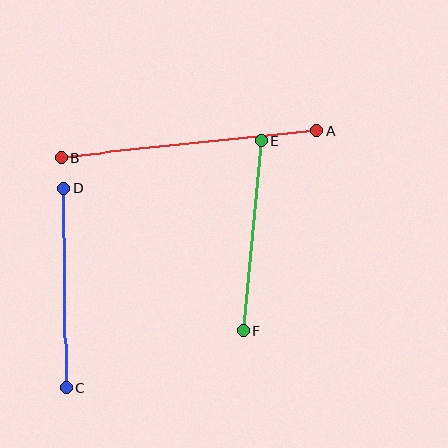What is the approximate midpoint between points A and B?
The midpoint is at approximately (188, 144) pixels.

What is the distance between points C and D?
The distance is approximately 200 pixels.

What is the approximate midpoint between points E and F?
The midpoint is at approximately (252, 235) pixels.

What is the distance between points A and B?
The distance is approximately 257 pixels.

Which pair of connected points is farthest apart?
Points A and B are farthest apart.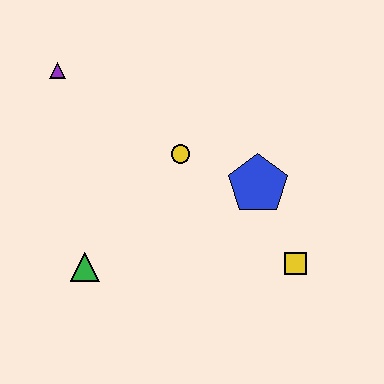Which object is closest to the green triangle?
The yellow circle is closest to the green triangle.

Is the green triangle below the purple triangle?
Yes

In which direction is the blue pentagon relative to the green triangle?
The blue pentagon is to the right of the green triangle.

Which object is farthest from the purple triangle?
The yellow square is farthest from the purple triangle.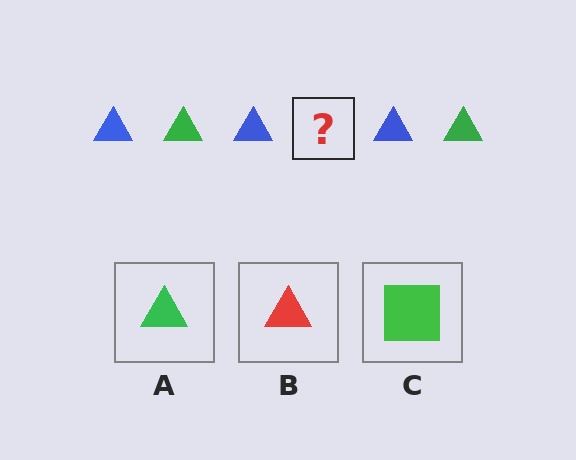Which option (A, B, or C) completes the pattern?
A.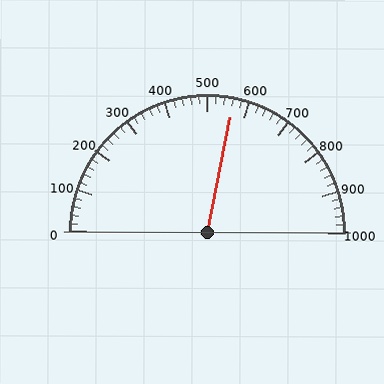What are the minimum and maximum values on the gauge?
The gauge ranges from 0 to 1000.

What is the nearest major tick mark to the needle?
The nearest major tick mark is 600.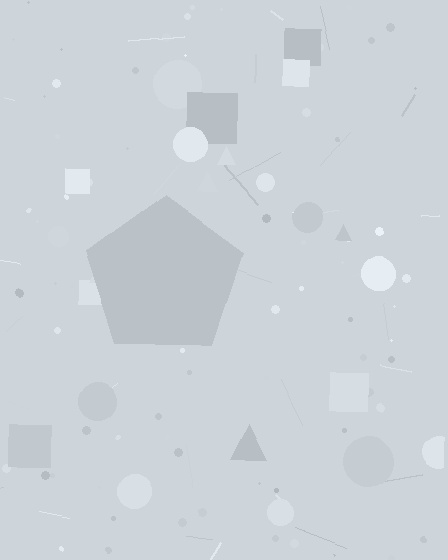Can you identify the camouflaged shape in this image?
The camouflaged shape is a pentagon.